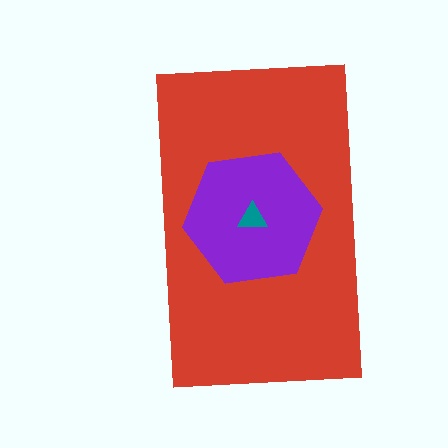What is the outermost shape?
The red rectangle.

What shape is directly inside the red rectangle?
The purple hexagon.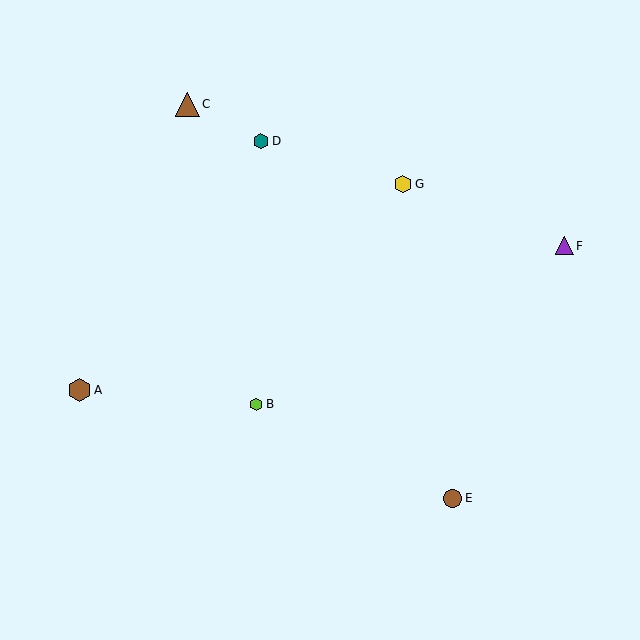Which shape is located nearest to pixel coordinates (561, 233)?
The purple triangle (labeled F) at (564, 246) is nearest to that location.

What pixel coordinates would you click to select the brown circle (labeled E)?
Click at (453, 498) to select the brown circle E.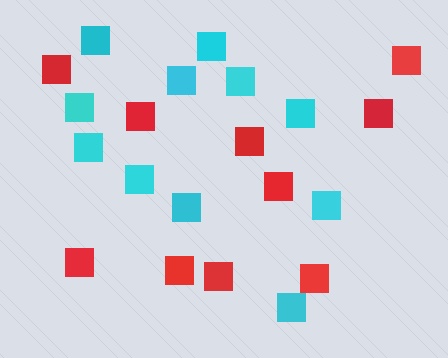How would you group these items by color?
There are 2 groups: one group of red squares (10) and one group of cyan squares (11).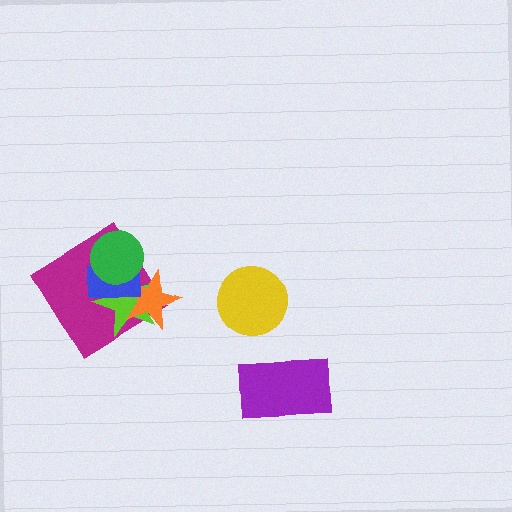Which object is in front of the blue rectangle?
The green circle is in front of the blue rectangle.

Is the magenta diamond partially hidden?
Yes, it is partially covered by another shape.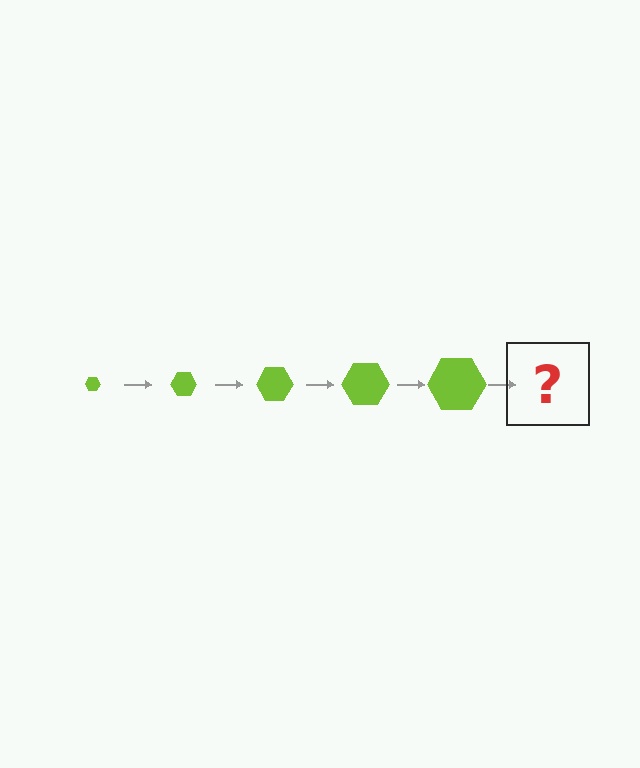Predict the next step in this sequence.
The next step is a lime hexagon, larger than the previous one.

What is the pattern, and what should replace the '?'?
The pattern is that the hexagon gets progressively larger each step. The '?' should be a lime hexagon, larger than the previous one.